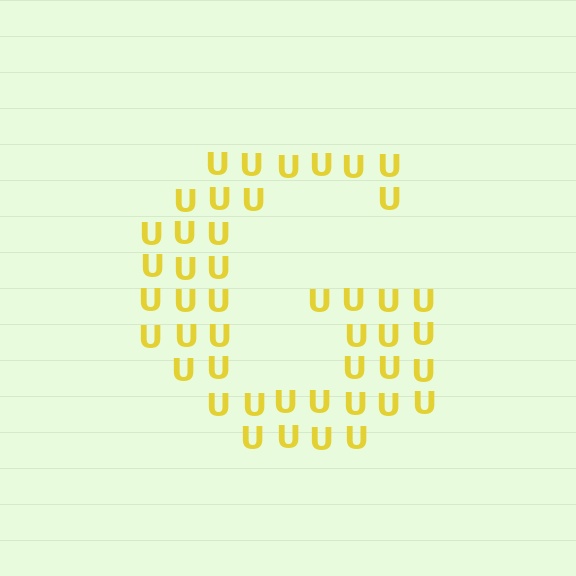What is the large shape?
The large shape is the letter G.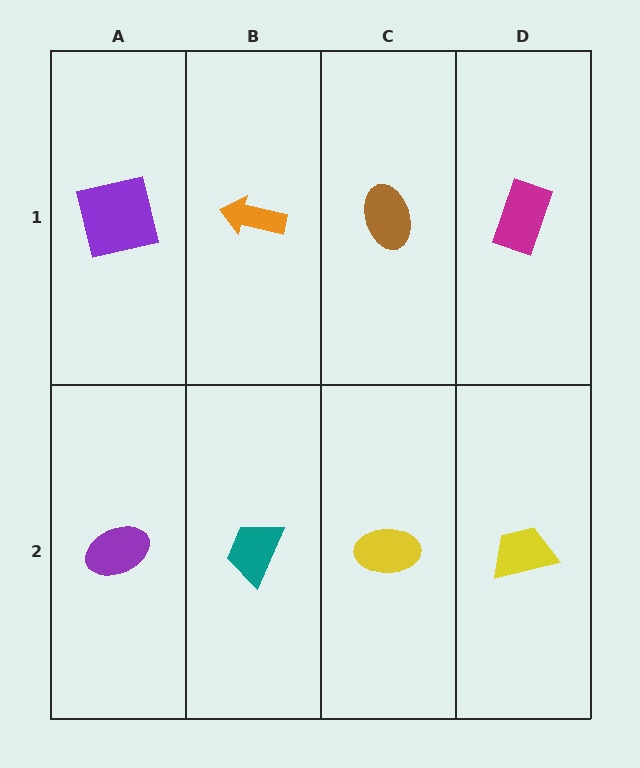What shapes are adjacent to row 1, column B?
A teal trapezoid (row 2, column B), a purple square (row 1, column A), a brown ellipse (row 1, column C).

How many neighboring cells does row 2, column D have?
2.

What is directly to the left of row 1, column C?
An orange arrow.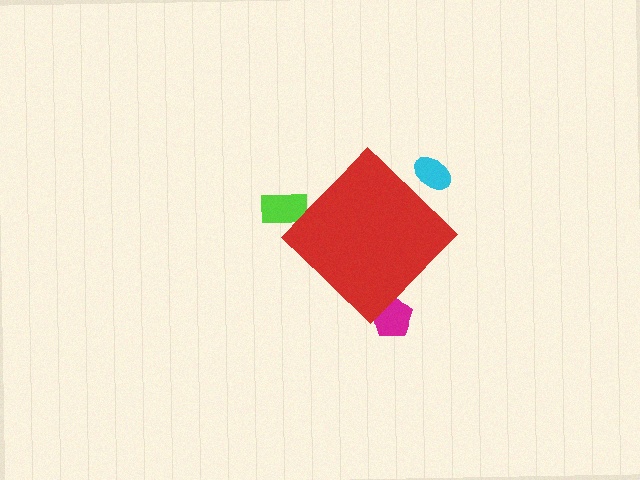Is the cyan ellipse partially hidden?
Yes, the cyan ellipse is partially hidden behind the red diamond.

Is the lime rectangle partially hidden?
Yes, the lime rectangle is partially hidden behind the red diamond.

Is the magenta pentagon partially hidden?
Yes, the magenta pentagon is partially hidden behind the red diamond.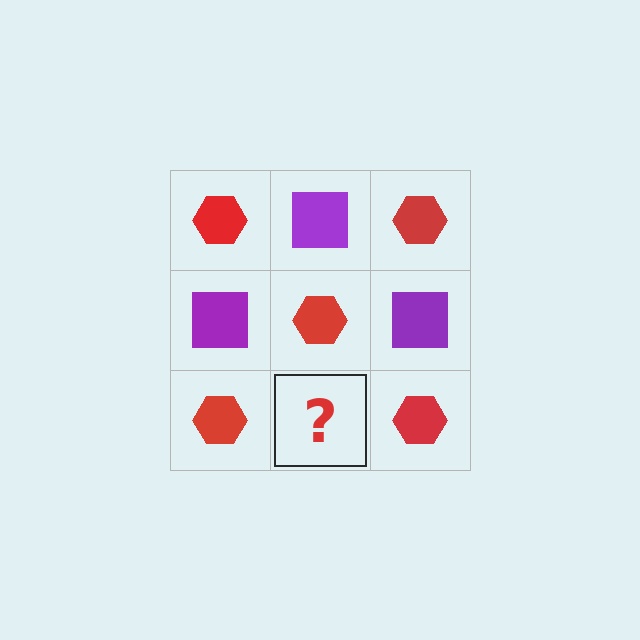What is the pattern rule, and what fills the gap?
The rule is that it alternates red hexagon and purple square in a checkerboard pattern. The gap should be filled with a purple square.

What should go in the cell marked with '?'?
The missing cell should contain a purple square.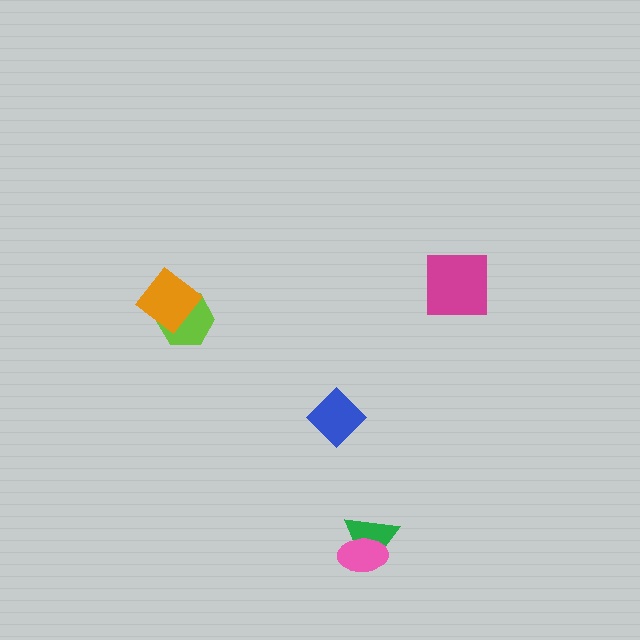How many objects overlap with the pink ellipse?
1 object overlaps with the pink ellipse.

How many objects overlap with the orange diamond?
1 object overlaps with the orange diamond.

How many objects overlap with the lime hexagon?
1 object overlaps with the lime hexagon.